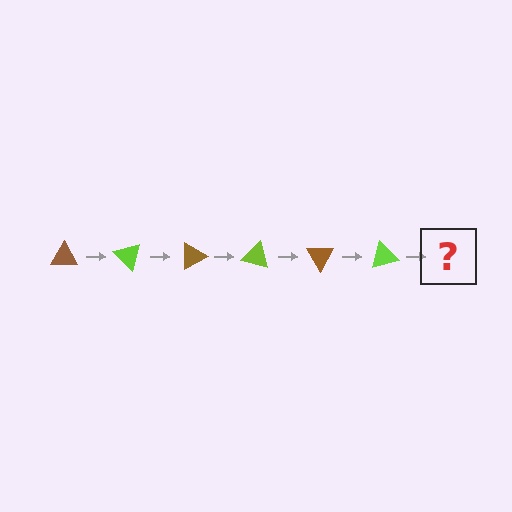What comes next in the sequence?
The next element should be a brown triangle, rotated 270 degrees from the start.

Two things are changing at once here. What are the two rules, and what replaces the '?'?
The two rules are that it rotates 45 degrees each step and the color cycles through brown and lime. The '?' should be a brown triangle, rotated 270 degrees from the start.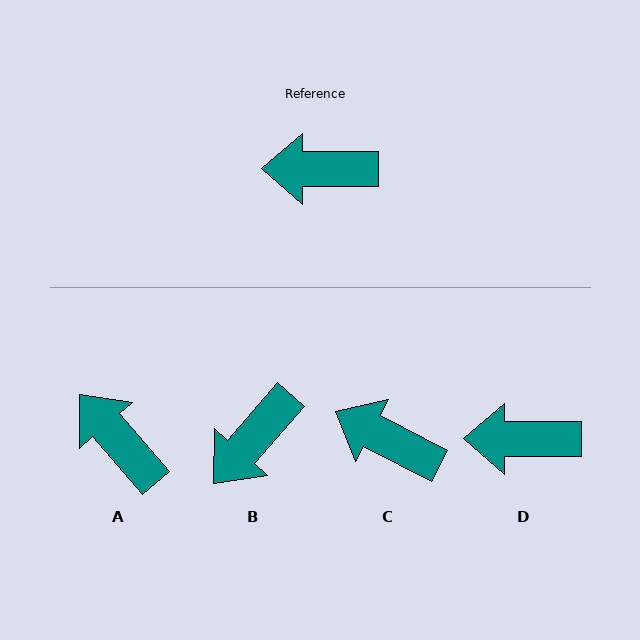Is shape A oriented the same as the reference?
No, it is off by about 49 degrees.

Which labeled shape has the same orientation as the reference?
D.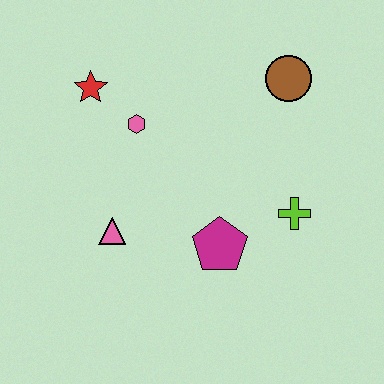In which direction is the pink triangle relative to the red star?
The pink triangle is below the red star.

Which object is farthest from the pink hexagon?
The lime cross is farthest from the pink hexagon.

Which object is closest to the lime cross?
The magenta pentagon is closest to the lime cross.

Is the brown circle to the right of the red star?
Yes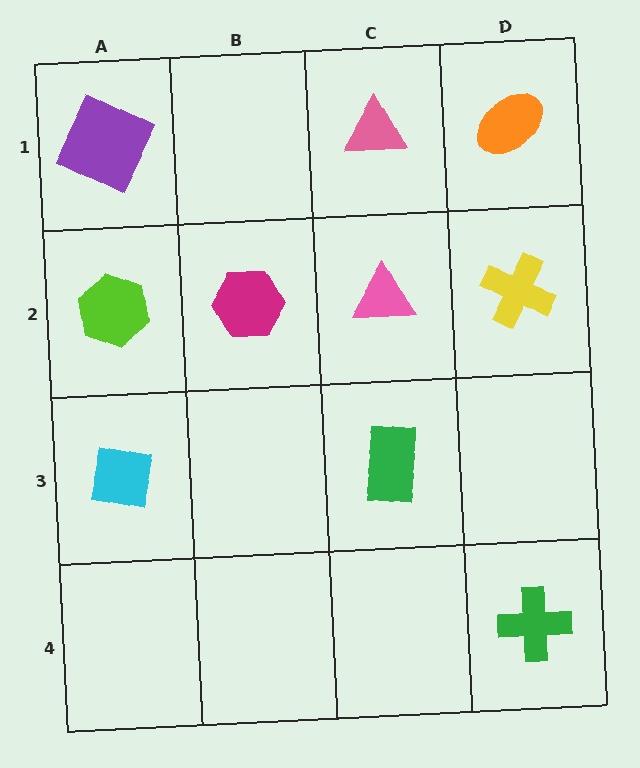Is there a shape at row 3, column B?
No, that cell is empty.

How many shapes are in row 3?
2 shapes.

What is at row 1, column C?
A pink triangle.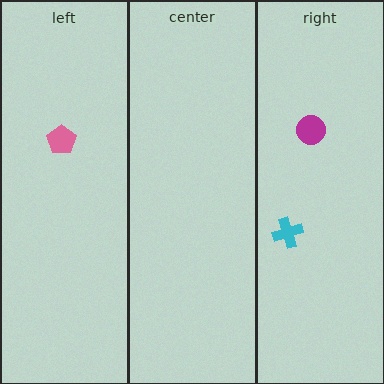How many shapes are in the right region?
2.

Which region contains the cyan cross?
The right region.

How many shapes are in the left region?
1.